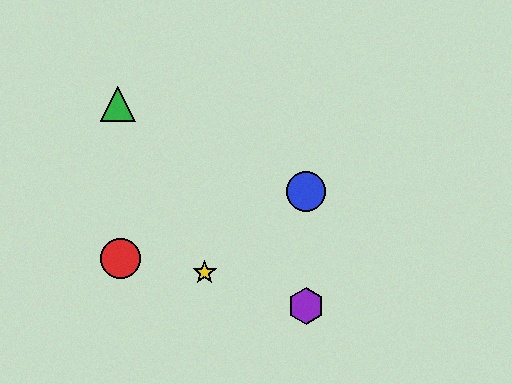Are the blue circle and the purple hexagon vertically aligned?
Yes, both are at x≈306.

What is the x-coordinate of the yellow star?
The yellow star is at x≈205.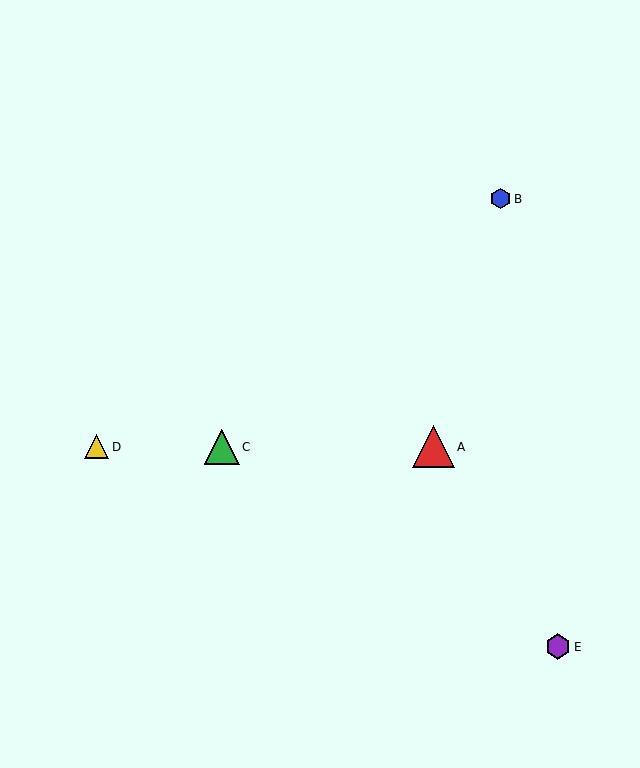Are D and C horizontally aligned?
Yes, both are at y≈447.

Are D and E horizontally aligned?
No, D is at y≈447 and E is at y≈647.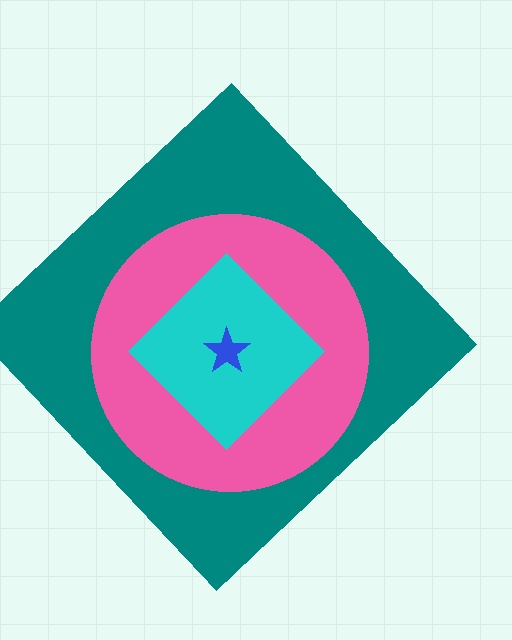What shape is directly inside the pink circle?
The cyan diamond.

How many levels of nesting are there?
4.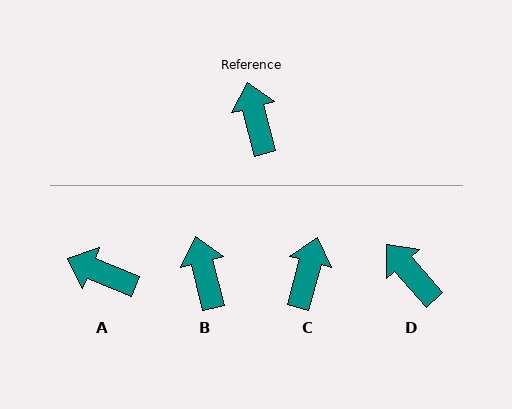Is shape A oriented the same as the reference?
No, it is off by about 53 degrees.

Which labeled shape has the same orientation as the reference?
B.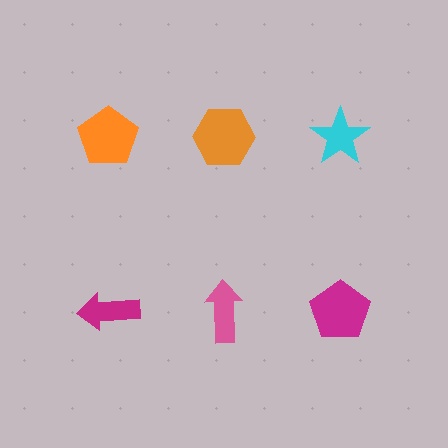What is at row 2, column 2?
A pink arrow.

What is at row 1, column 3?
A cyan star.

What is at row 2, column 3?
A magenta pentagon.